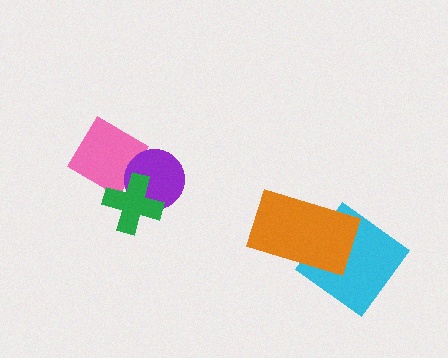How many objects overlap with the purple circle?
2 objects overlap with the purple circle.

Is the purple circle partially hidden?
Yes, it is partially covered by another shape.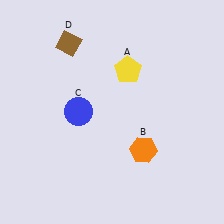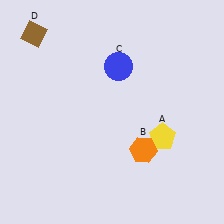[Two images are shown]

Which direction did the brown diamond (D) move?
The brown diamond (D) moved left.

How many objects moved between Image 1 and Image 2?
3 objects moved between the two images.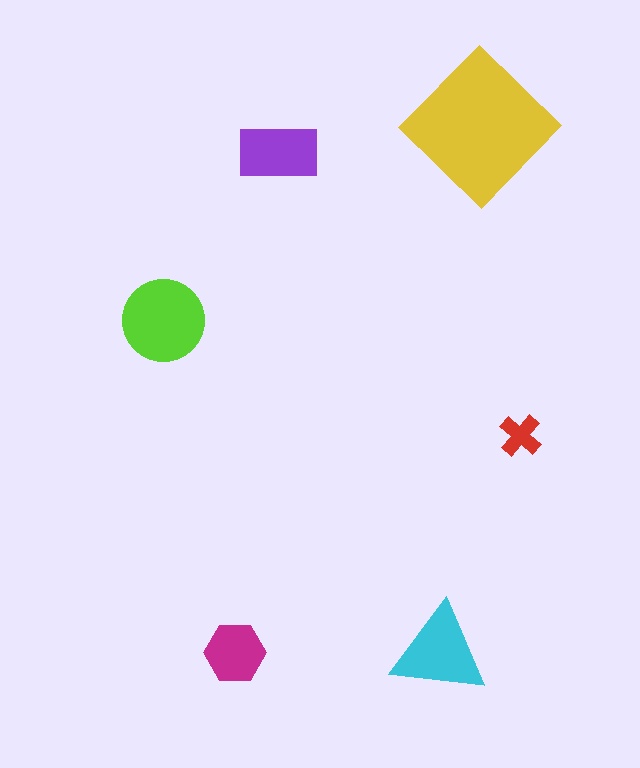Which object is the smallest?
The red cross.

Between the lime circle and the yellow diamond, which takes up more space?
The yellow diamond.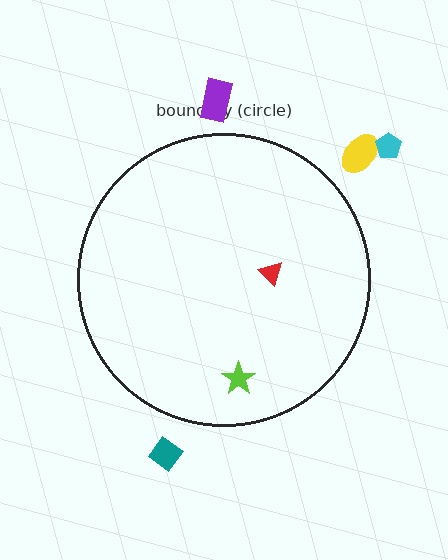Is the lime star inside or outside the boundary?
Inside.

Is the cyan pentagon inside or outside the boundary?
Outside.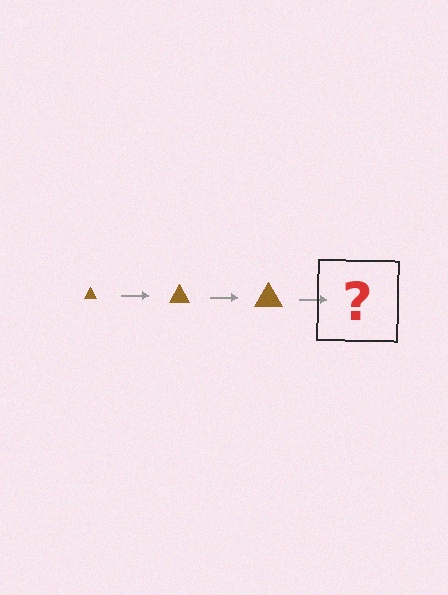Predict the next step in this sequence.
The next step is a brown triangle, larger than the previous one.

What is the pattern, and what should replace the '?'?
The pattern is that the triangle gets progressively larger each step. The '?' should be a brown triangle, larger than the previous one.